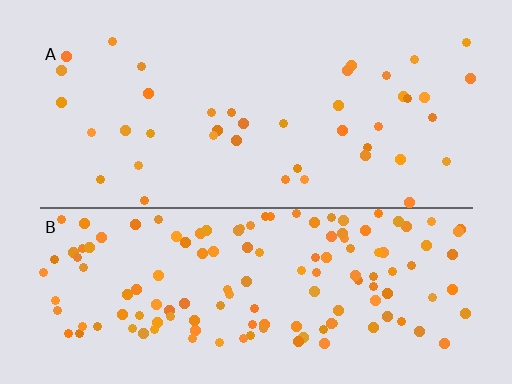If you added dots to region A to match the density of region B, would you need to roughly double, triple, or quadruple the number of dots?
Approximately triple.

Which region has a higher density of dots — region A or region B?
B (the bottom).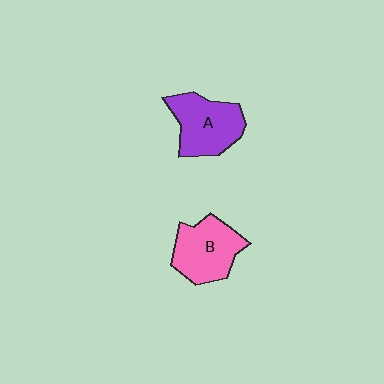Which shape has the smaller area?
Shape B (pink).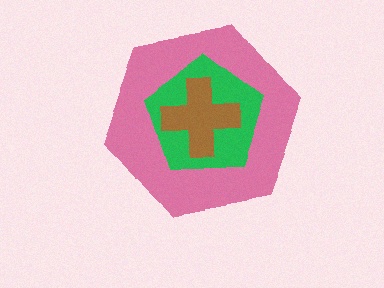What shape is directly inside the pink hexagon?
The green pentagon.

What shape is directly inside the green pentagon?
The brown cross.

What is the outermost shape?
The pink hexagon.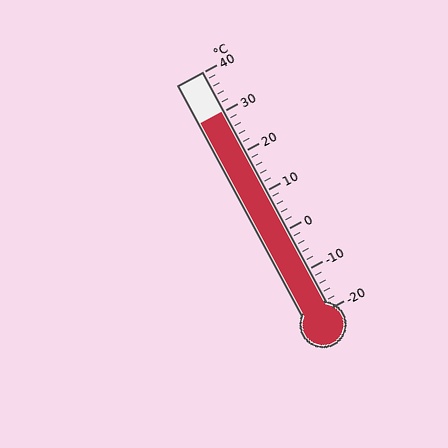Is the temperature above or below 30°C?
The temperature is at 30°C.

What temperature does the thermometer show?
The thermometer shows approximately 30°C.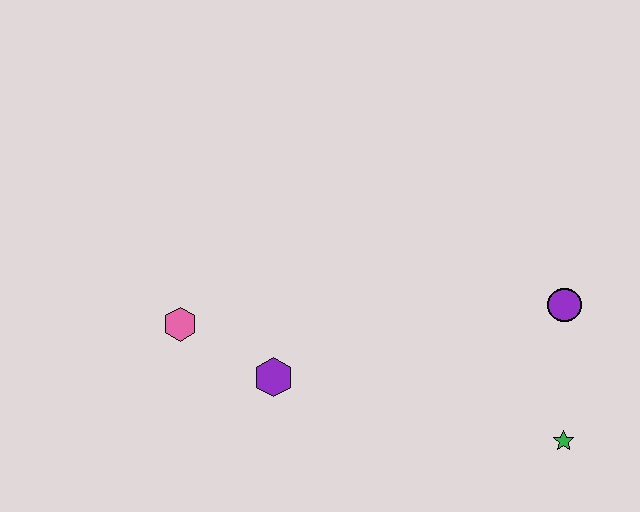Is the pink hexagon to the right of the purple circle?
No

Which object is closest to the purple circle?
The green star is closest to the purple circle.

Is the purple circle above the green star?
Yes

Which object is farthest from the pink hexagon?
The green star is farthest from the pink hexagon.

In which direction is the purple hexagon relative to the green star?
The purple hexagon is to the left of the green star.